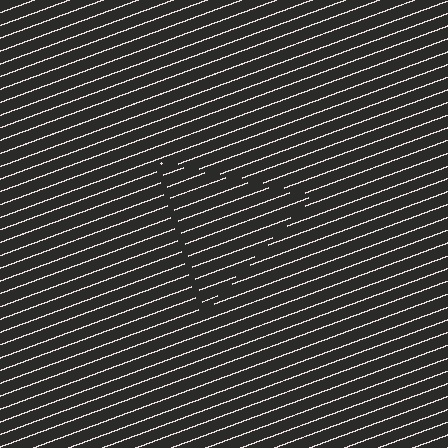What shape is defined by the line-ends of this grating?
An illusory triangle. The interior of the shape contains the same grating, shifted by half a period — the contour is defined by the phase discontinuity where line-ends from the inner and outer gratings abut.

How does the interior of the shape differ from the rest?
The interior of the shape contains the same grating, shifted by half a period — the contour is defined by the phase discontinuity where line-ends from the inner and outer gratings abut.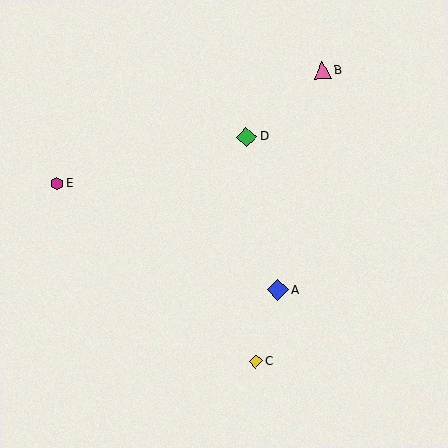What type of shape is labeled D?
Shape D is a green diamond.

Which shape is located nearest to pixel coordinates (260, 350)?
The yellow diamond (labeled C) at (256, 361) is nearest to that location.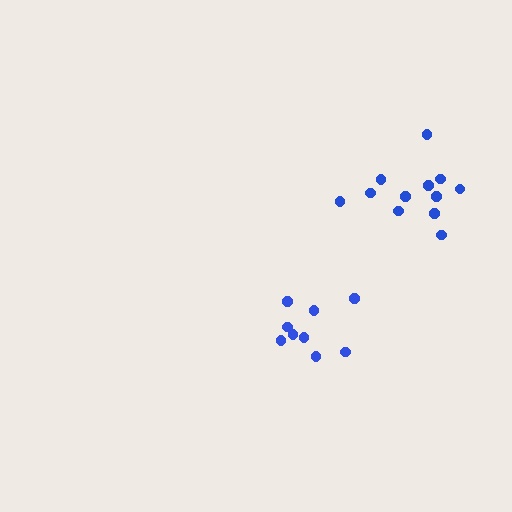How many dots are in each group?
Group 1: 9 dots, Group 2: 12 dots (21 total).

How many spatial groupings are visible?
There are 2 spatial groupings.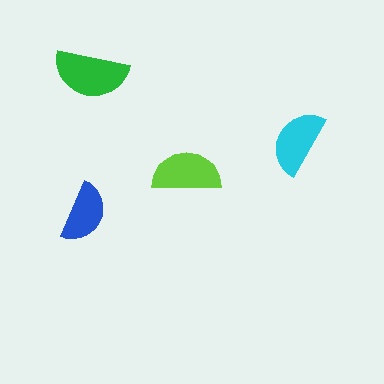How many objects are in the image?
There are 4 objects in the image.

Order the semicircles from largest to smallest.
the green one, the lime one, the cyan one, the blue one.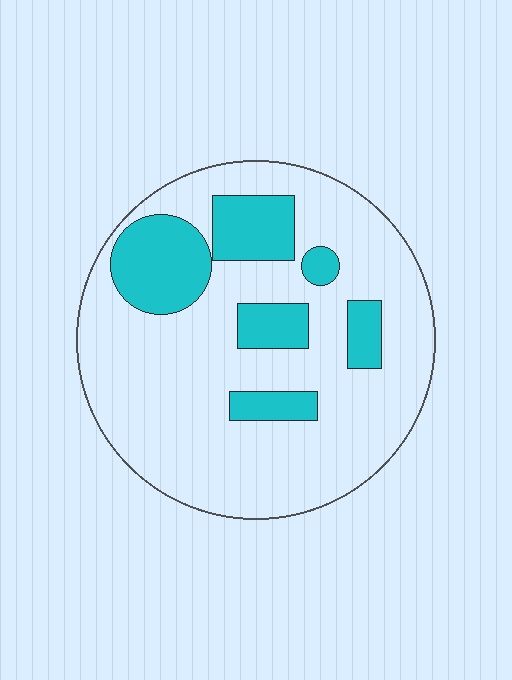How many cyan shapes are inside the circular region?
6.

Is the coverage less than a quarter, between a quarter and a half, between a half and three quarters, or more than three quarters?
Less than a quarter.